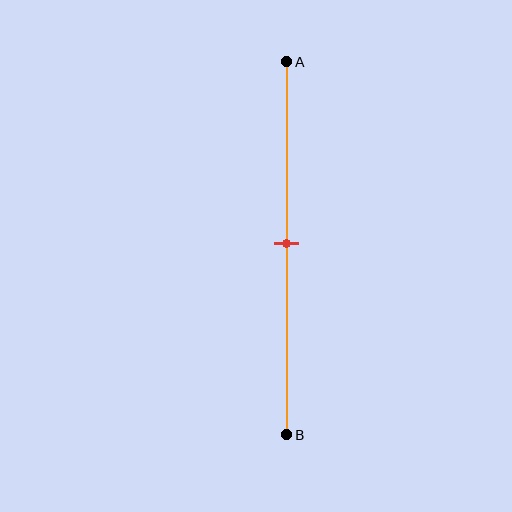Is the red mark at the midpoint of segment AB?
Yes, the mark is approximately at the midpoint.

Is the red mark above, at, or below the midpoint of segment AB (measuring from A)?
The red mark is approximately at the midpoint of segment AB.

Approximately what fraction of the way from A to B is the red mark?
The red mark is approximately 50% of the way from A to B.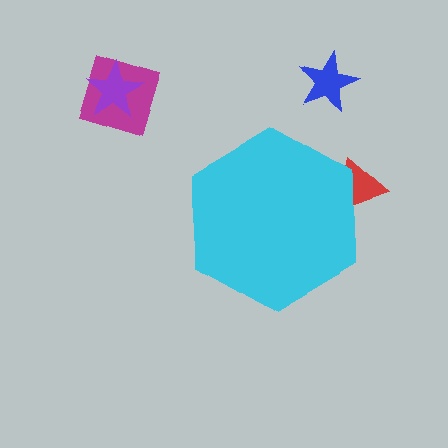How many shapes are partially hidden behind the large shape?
1 shape is partially hidden.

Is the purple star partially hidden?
No, the purple star is fully visible.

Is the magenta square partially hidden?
No, the magenta square is fully visible.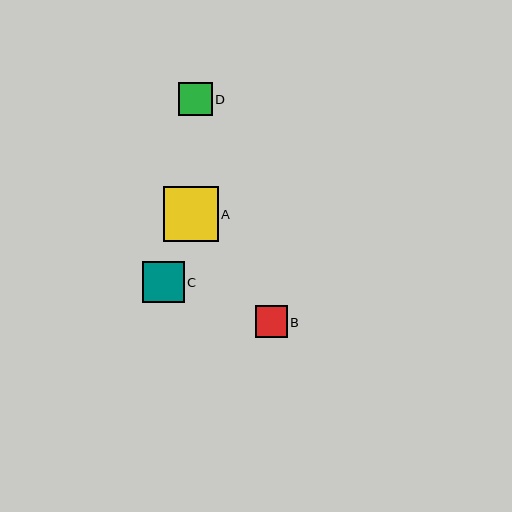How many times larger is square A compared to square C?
Square A is approximately 1.3 times the size of square C.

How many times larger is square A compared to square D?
Square A is approximately 1.7 times the size of square D.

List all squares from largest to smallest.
From largest to smallest: A, C, D, B.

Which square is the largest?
Square A is the largest with a size of approximately 55 pixels.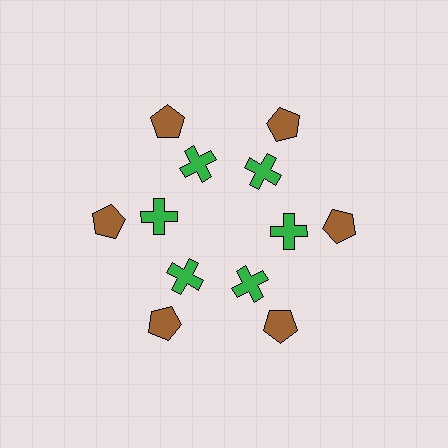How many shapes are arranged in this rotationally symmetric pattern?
There are 12 shapes, arranged in 6 groups of 2.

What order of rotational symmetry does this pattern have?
This pattern has 6-fold rotational symmetry.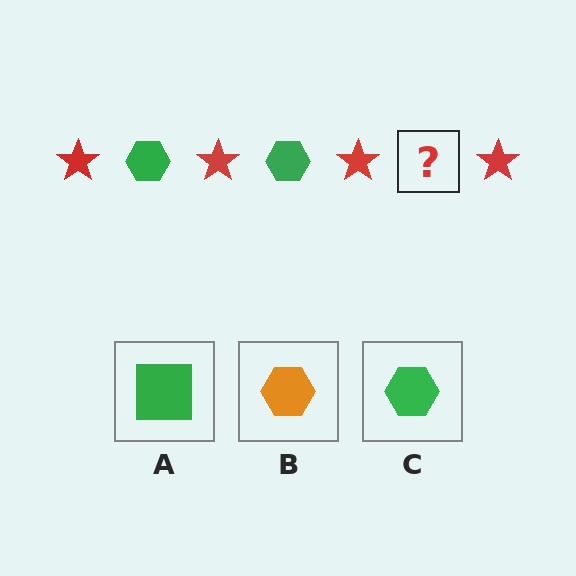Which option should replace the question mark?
Option C.